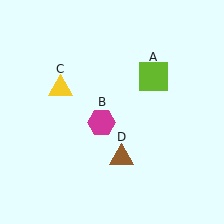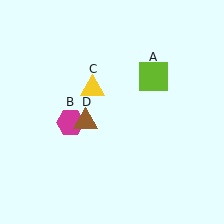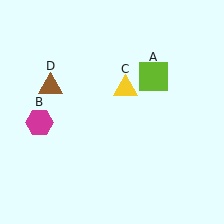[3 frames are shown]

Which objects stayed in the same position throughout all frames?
Lime square (object A) remained stationary.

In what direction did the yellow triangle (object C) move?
The yellow triangle (object C) moved right.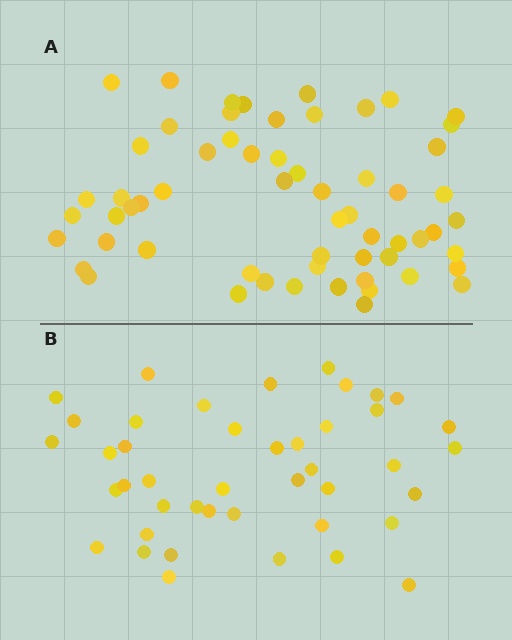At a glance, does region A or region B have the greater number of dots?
Region A (the top region) has more dots.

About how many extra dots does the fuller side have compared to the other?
Region A has approximately 15 more dots than region B.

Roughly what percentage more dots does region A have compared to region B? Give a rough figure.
About 40% more.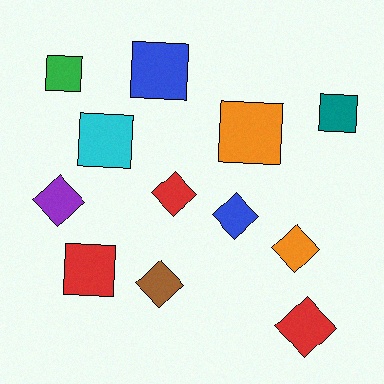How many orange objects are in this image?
There are 2 orange objects.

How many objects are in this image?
There are 12 objects.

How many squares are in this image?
There are 6 squares.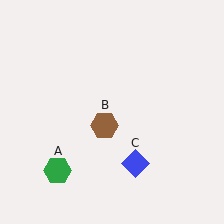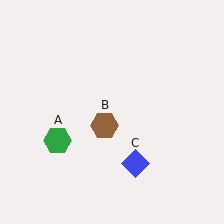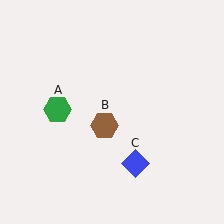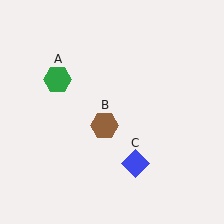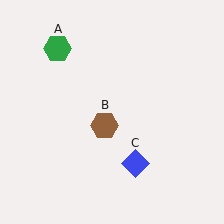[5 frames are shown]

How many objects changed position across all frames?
1 object changed position: green hexagon (object A).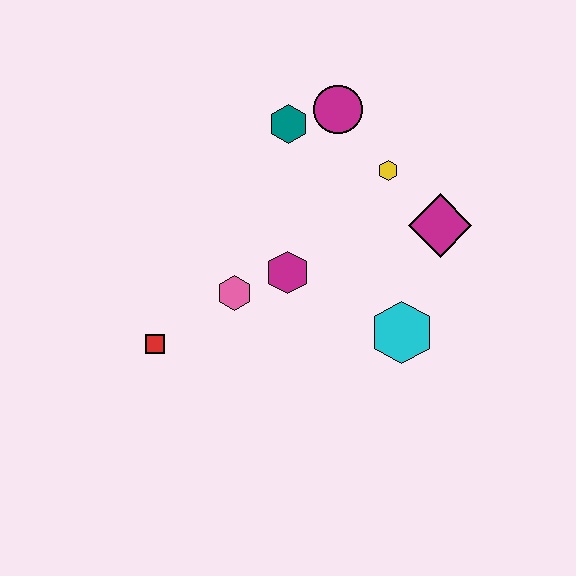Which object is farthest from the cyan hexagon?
The red square is farthest from the cyan hexagon.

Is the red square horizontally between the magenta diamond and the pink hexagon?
No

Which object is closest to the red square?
The pink hexagon is closest to the red square.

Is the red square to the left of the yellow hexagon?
Yes